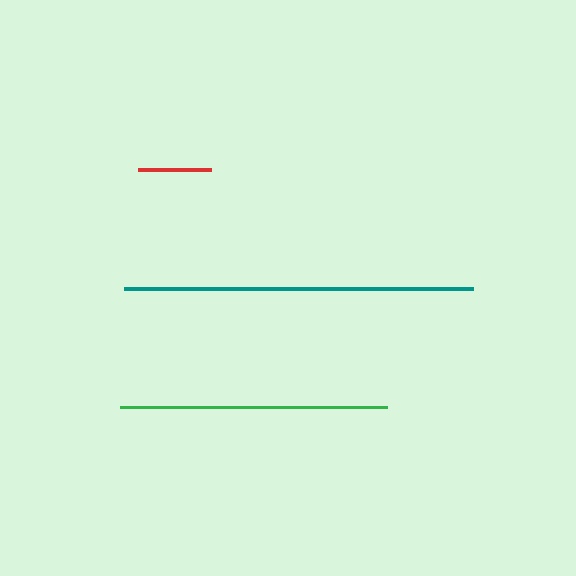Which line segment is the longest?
The teal line is the longest at approximately 349 pixels.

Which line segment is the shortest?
The red line is the shortest at approximately 73 pixels.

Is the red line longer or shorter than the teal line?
The teal line is longer than the red line.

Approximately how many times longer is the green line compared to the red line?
The green line is approximately 3.7 times the length of the red line.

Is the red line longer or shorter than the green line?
The green line is longer than the red line.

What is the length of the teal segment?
The teal segment is approximately 349 pixels long.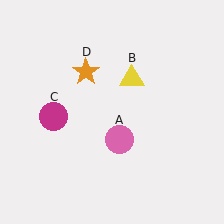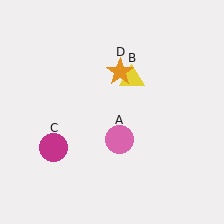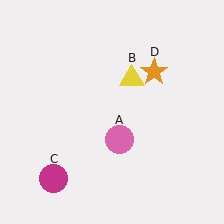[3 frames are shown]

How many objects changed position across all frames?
2 objects changed position: magenta circle (object C), orange star (object D).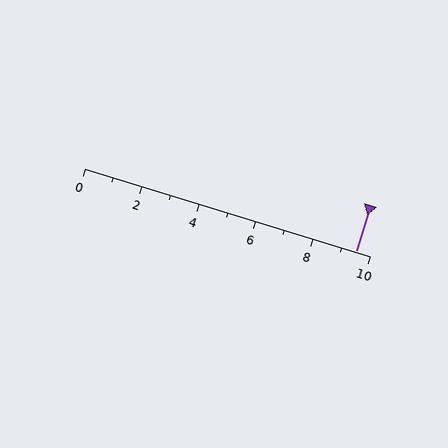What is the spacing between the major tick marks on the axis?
The major ticks are spaced 2 apart.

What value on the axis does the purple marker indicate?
The marker indicates approximately 9.5.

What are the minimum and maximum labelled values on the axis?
The axis runs from 0 to 10.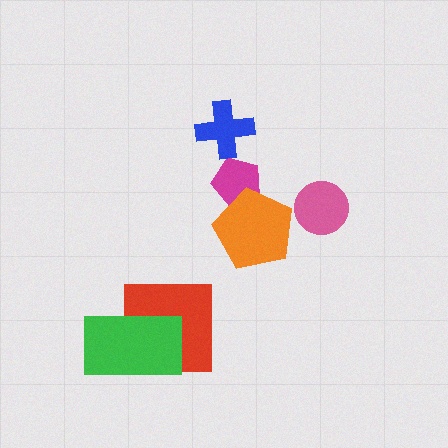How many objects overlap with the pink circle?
0 objects overlap with the pink circle.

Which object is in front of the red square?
The green rectangle is in front of the red square.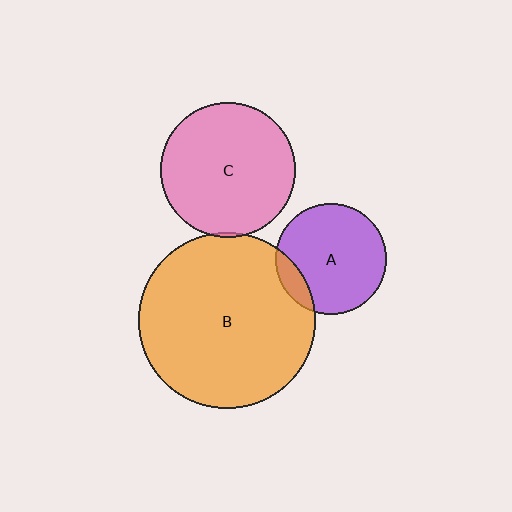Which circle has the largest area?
Circle B (orange).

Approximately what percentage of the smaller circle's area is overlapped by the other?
Approximately 10%.